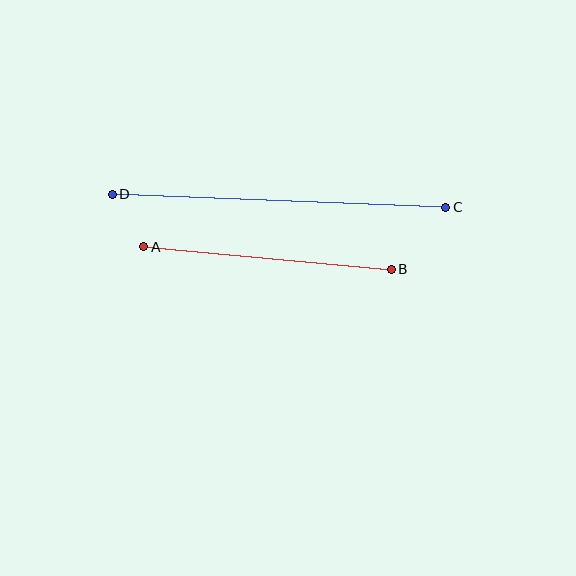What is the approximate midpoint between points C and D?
The midpoint is at approximately (279, 201) pixels.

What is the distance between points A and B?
The distance is approximately 248 pixels.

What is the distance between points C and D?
The distance is approximately 334 pixels.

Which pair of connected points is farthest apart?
Points C and D are farthest apart.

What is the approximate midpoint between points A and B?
The midpoint is at approximately (268, 258) pixels.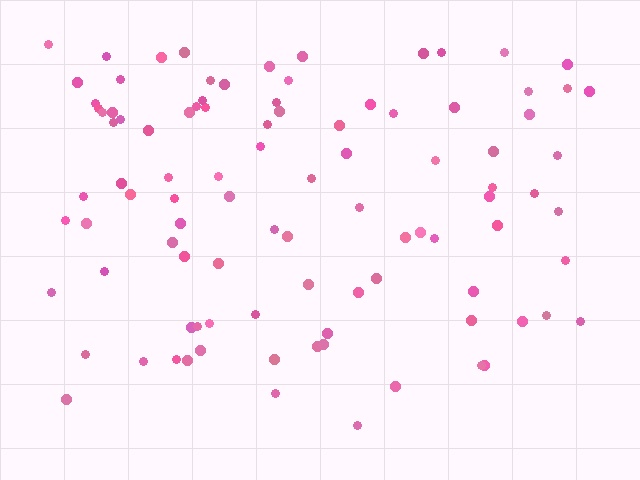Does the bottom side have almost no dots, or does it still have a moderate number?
Still a moderate number, just noticeably fewer than the top.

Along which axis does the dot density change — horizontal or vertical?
Vertical.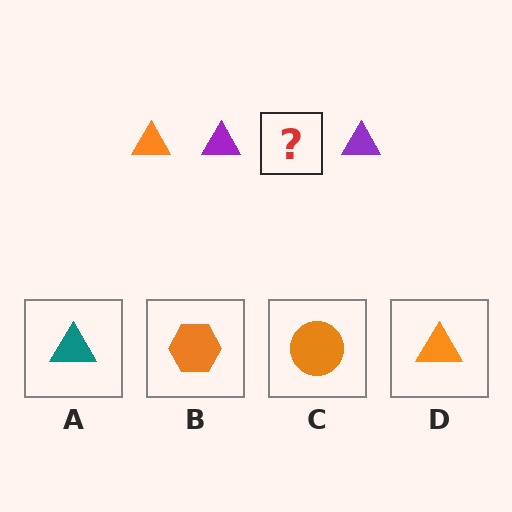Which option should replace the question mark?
Option D.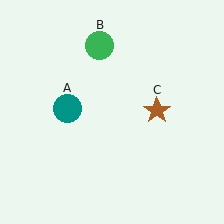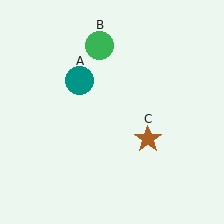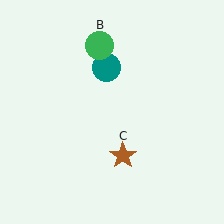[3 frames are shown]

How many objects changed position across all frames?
2 objects changed position: teal circle (object A), brown star (object C).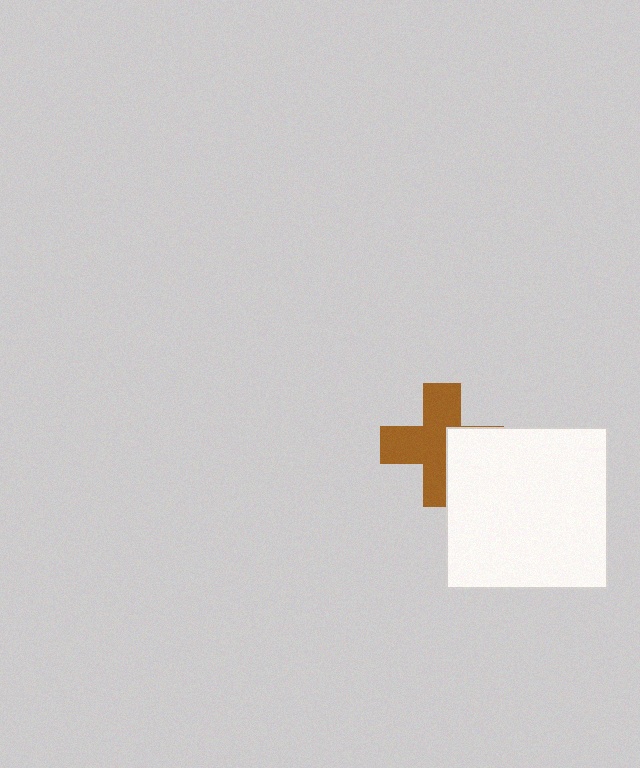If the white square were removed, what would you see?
You would see the complete brown cross.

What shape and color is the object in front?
The object in front is a white square.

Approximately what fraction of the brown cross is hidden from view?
Roughly 35% of the brown cross is hidden behind the white square.